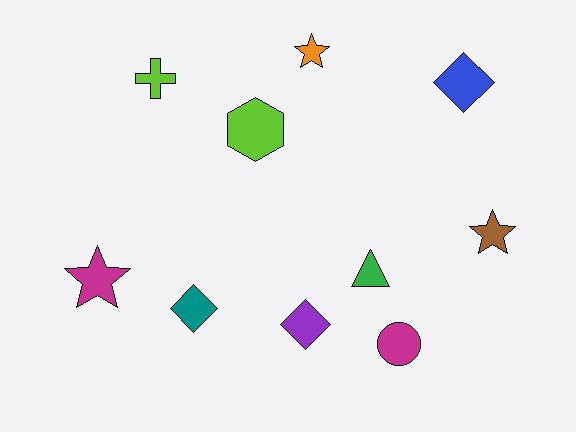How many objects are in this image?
There are 10 objects.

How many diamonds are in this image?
There are 3 diamonds.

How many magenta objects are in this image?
There are 2 magenta objects.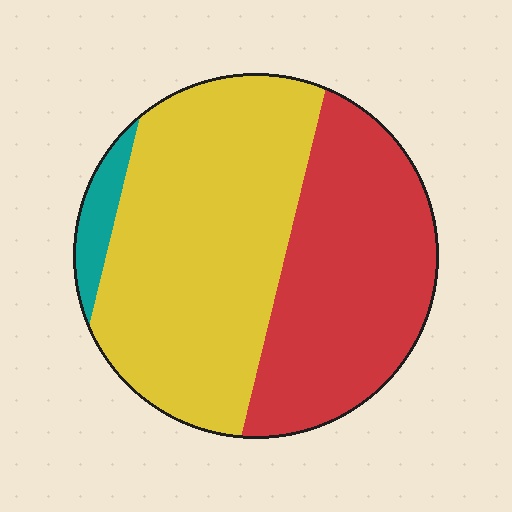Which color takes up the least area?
Teal, at roughly 5%.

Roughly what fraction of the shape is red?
Red takes up between a quarter and a half of the shape.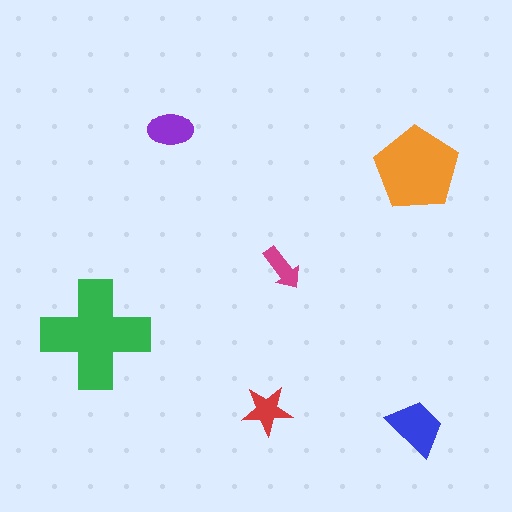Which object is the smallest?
The magenta arrow.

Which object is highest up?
The purple ellipse is topmost.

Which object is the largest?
The green cross.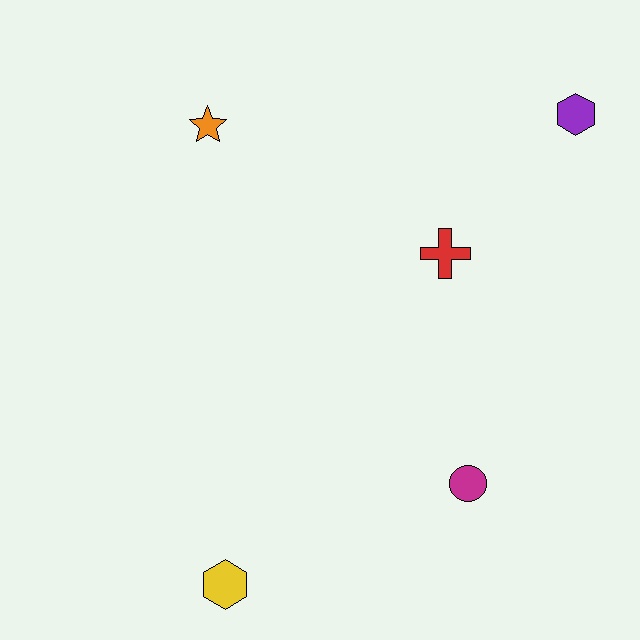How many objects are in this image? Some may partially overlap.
There are 5 objects.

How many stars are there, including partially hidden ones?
There is 1 star.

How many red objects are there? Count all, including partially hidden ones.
There is 1 red object.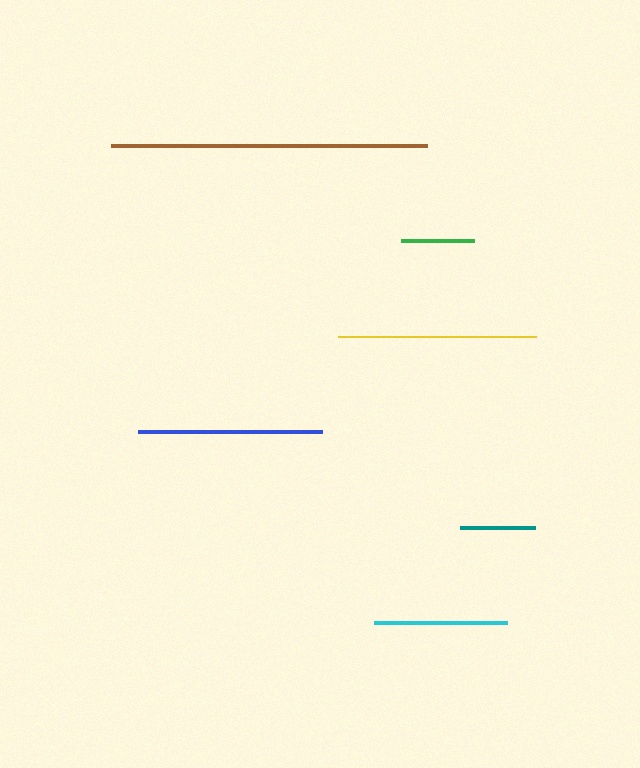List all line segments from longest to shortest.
From longest to shortest: brown, yellow, blue, cyan, teal, green.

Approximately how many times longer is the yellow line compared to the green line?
The yellow line is approximately 2.7 times the length of the green line.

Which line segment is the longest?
The brown line is the longest at approximately 316 pixels.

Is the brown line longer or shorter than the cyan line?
The brown line is longer than the cyan line.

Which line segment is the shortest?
The green line is the shortest at approximately 73 pixels.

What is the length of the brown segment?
The brown segment is approximately 316 pixels long.